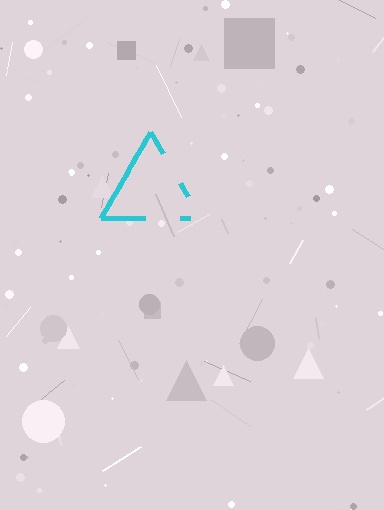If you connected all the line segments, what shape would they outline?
They would outline a triangle.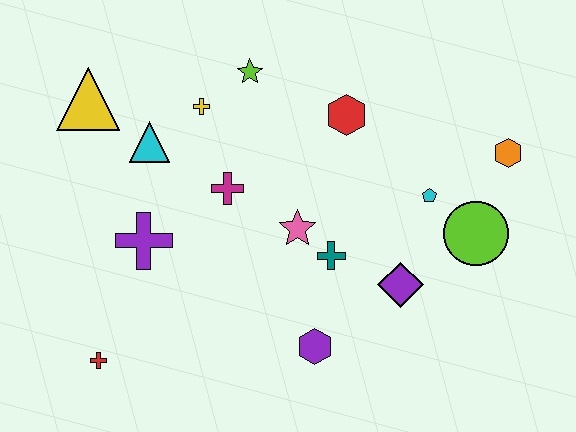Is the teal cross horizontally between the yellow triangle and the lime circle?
Yes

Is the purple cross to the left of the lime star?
Yes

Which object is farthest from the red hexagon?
The red cross is farthest from the red hexagon.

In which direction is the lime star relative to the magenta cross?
The lime star is above the magenta cross.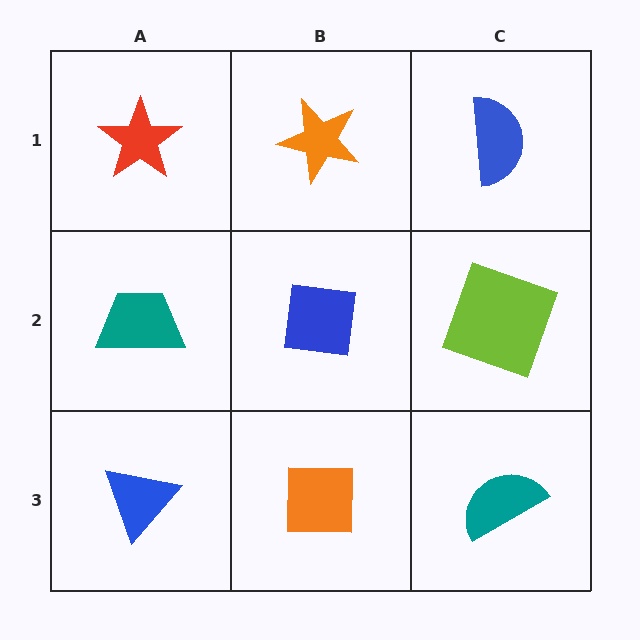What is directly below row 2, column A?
A blue triangle.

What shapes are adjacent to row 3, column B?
A blue square (row 2, column B), a blue triangle (row 3, column A), a teal semicircle (row 3, column C).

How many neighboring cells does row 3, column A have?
2.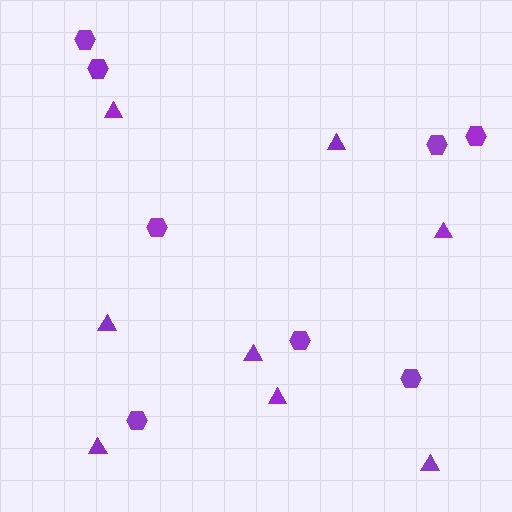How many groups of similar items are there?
There are 2 groups: one group of triangles (8) and one group of hexagons (8).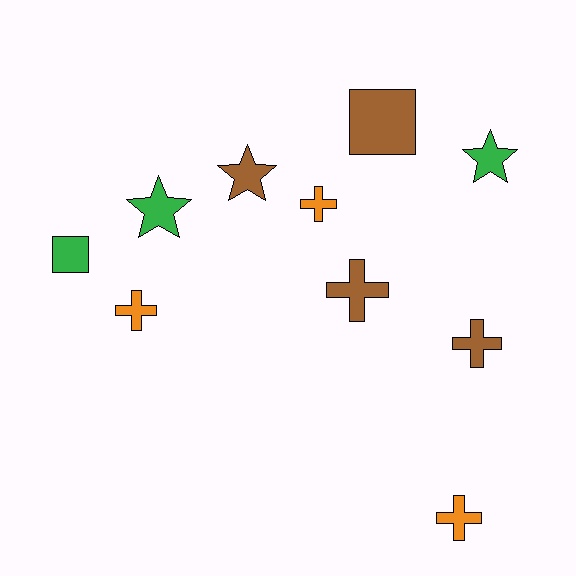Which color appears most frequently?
Brown, with 4 objects.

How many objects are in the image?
There are 10 objects.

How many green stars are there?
There are 2 green stars.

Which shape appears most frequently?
Cross, with 5 objects.